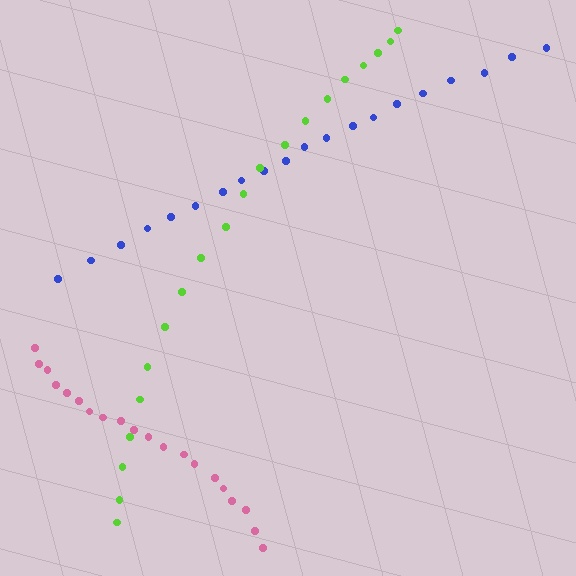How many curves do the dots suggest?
There are 3 distinct paths.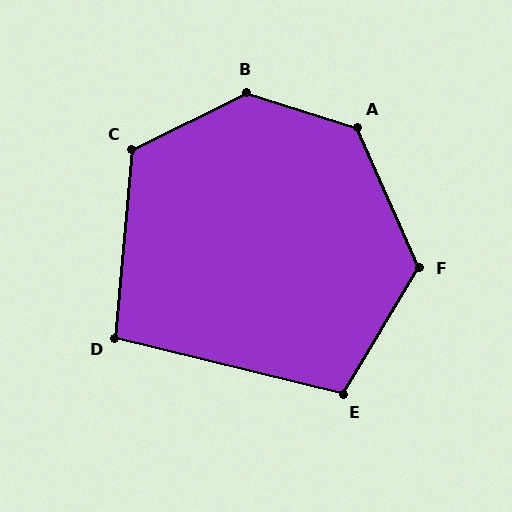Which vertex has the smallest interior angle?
D, at approximately 99 degrees.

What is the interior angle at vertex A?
Approximately 131 degrees (obtuse).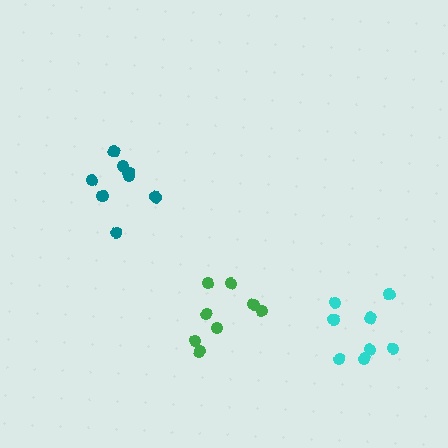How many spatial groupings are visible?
There are 3 spatial groupings.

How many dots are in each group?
Group 1: 8 dots, Group 2: 8 dots, Group 3: 8 dots (24 total).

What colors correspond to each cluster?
The clusters are colored: green, teal, cyan.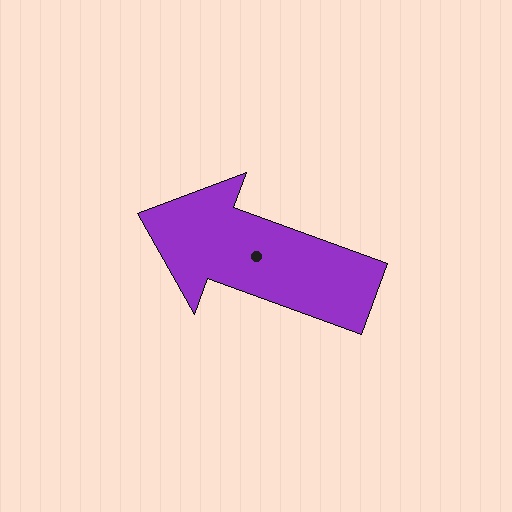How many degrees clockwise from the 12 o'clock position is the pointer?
Approximately 290 degrees.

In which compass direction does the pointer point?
West.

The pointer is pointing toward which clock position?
Roughly 10 o'clock.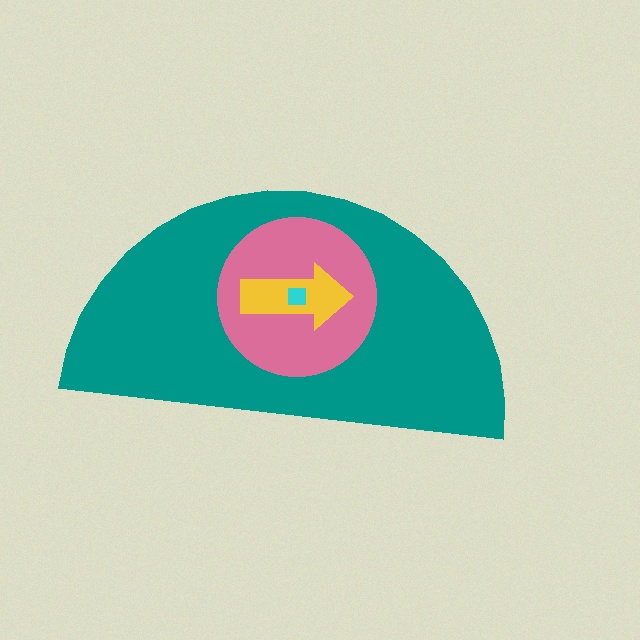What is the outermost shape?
The teal semicircle.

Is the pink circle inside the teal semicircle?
Yes.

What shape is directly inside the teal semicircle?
The pink circle.